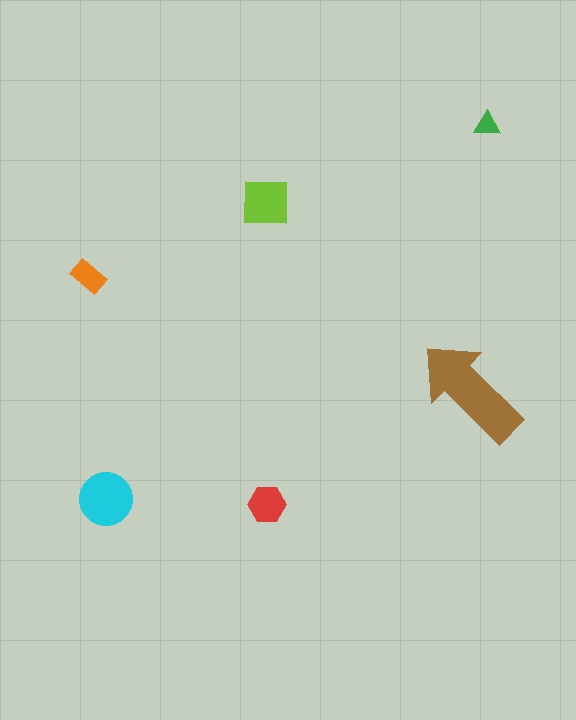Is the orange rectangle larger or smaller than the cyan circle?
Smaller.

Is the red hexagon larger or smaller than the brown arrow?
Smaller.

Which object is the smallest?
The green triangle.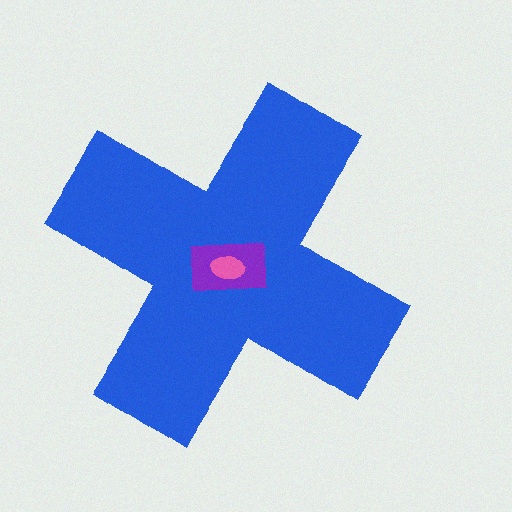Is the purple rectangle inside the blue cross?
Yes.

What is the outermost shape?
The blue cross.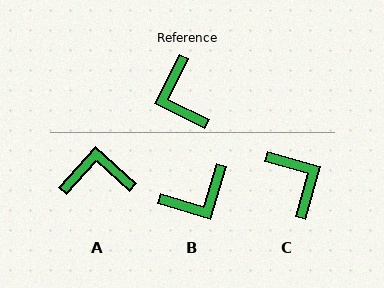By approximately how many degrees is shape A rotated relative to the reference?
Approximately 106 degrees clockwise.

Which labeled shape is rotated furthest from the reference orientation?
C, about 169 degrees away.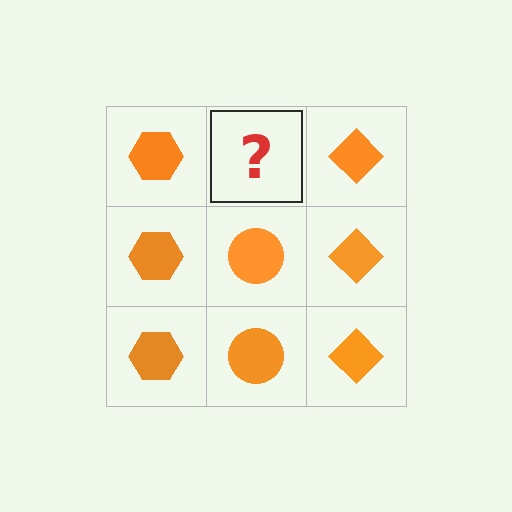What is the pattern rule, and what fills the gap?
The rule is that each column has a consistent shape. The gap should be filled with an orange circle.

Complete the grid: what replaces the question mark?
The question mark should be replaced with an orange circle.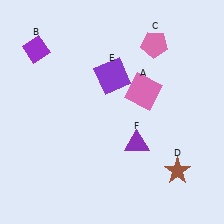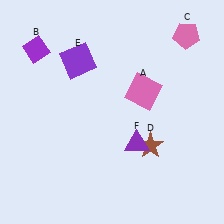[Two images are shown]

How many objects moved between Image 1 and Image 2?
3 objects moved between the two images.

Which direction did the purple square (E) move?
The purple square (E) moved left.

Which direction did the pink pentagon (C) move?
The pink pentagon (C) moved right.